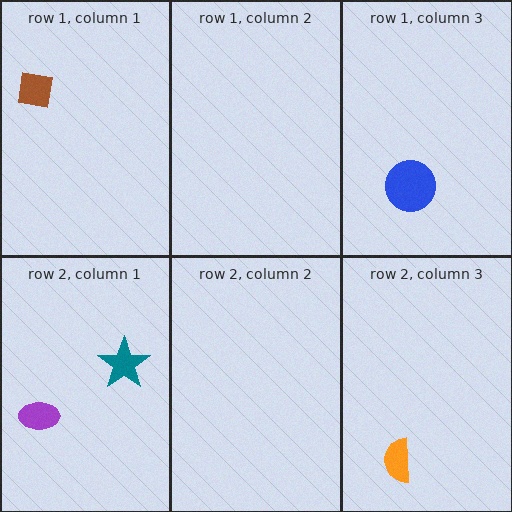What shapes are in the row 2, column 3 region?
The orange semicircle.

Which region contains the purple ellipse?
The row 2, column 1 region.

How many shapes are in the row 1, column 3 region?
1.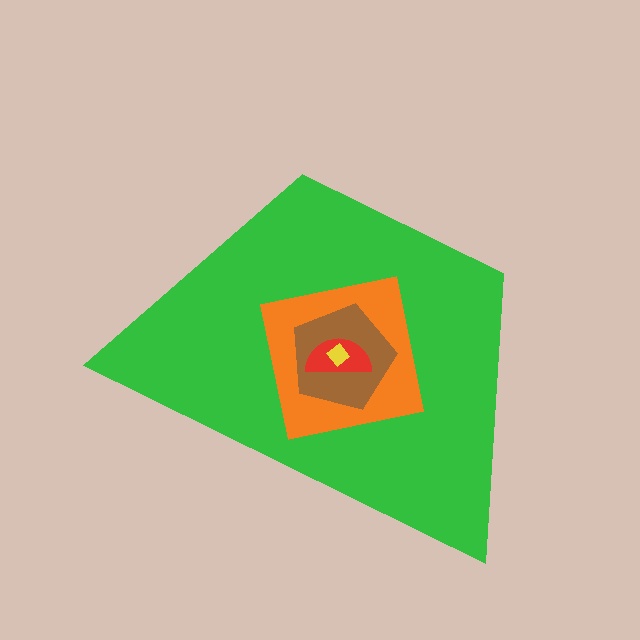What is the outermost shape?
The green trapezoid.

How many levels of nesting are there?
5.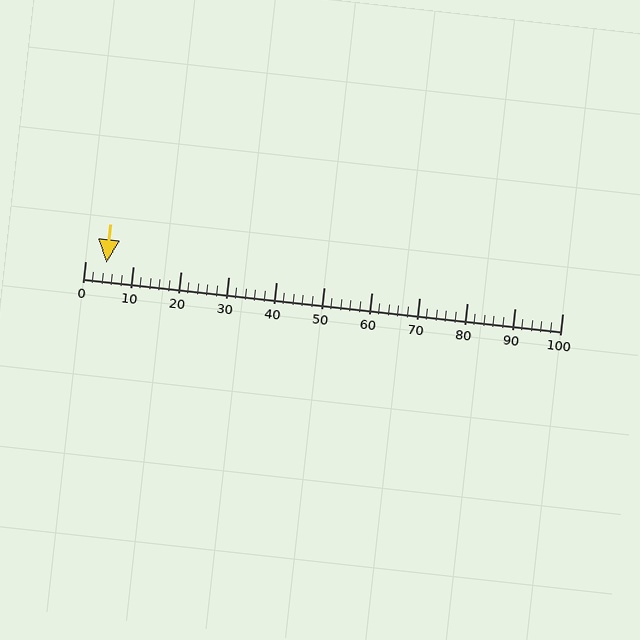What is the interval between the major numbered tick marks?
The major tick marks are spaced 10 units apart.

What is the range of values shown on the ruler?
The ruler shows values from 0 to 100.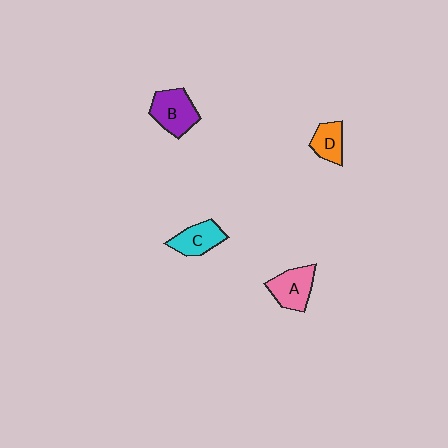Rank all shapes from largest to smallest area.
From largest to smallest: B (purple), A (pink), C (cyan), D (orange).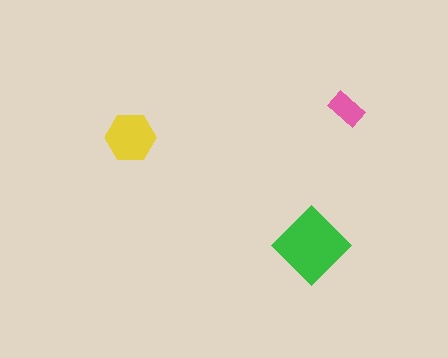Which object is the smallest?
The pink rectangle.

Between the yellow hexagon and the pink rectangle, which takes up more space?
The yellow hexagon.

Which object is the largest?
The green diamond.